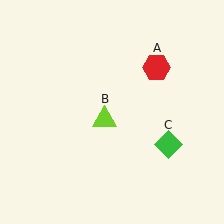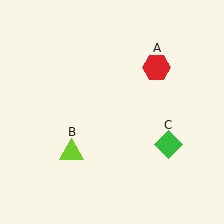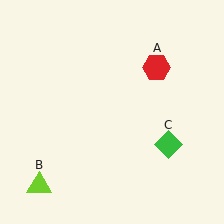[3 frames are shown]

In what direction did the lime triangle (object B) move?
The lime triangle (object B) moved down and to the left.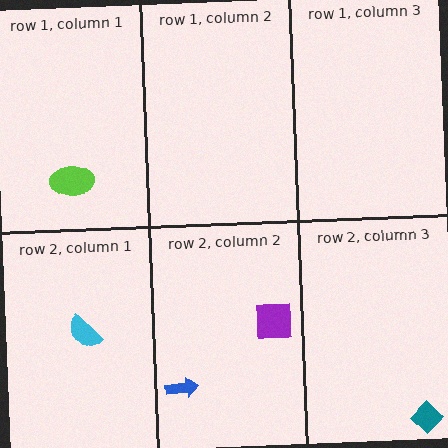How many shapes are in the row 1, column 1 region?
1.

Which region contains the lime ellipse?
The row 1, column 1 region.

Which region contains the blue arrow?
The row 2, column 2 region.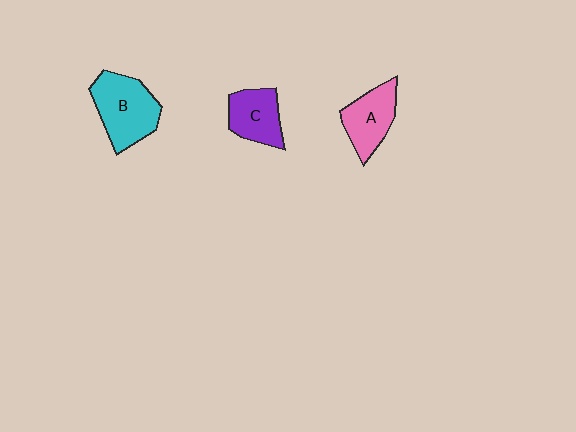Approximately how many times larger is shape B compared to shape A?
Approximately 1.3 times.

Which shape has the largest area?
Shape B (cyan).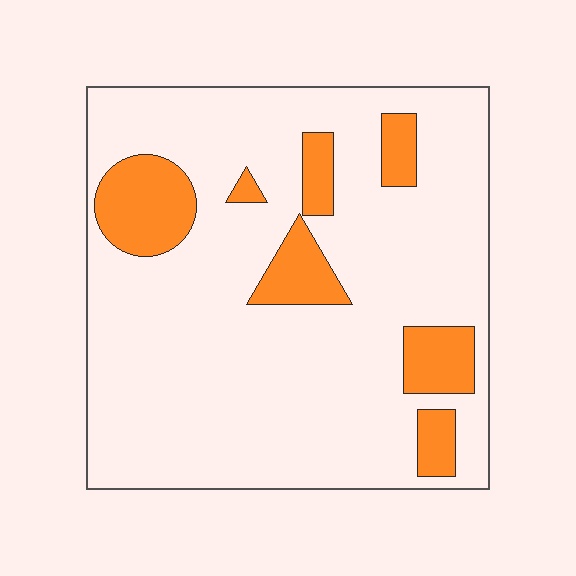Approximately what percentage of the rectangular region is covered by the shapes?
Approximately 15%.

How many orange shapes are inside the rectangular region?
7.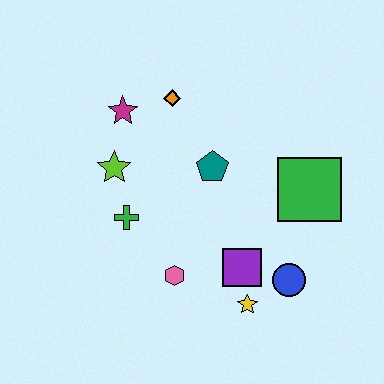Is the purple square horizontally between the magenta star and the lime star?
No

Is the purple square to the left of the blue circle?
Yes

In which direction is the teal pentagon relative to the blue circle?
The teal pentagon is above the blue circle.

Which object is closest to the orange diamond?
The magenta star is closest to the orange diamond.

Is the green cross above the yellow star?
Yes